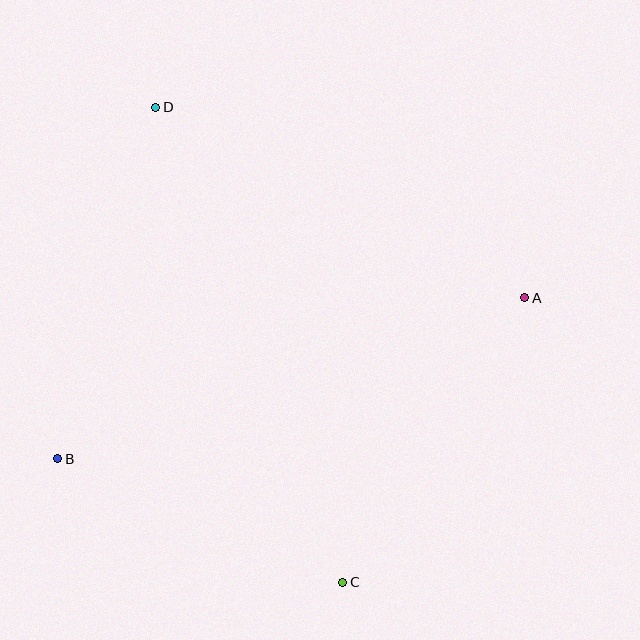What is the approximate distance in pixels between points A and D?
The distance between A and D is approximately 415 pixels.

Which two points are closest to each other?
Points B and C are closest to each other.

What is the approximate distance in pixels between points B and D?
The distance between B and D is approximately 365 pixels.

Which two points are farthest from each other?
Points C and D are farthest from each other.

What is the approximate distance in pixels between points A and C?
The distance between A and C is approximately 338 pixels.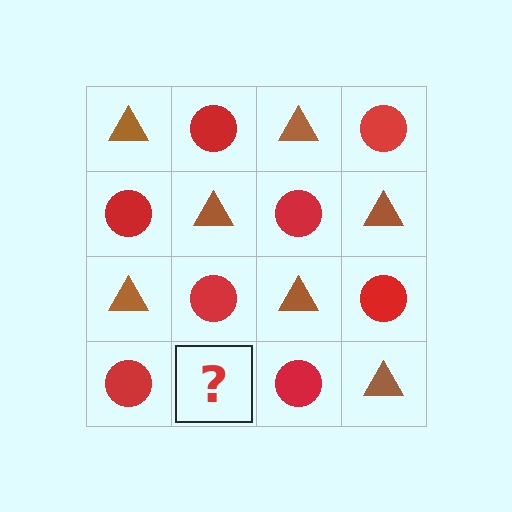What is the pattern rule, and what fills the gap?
The rule is that it alternates brown triangle and red circle in a checkerboard pattern. The gap should be filled with a brown triangle.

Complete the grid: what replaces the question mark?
The question mark should be replaced with a brown triangle.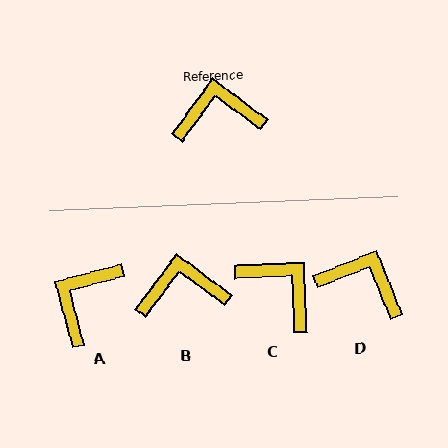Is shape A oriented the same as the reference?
No, it is off by about 51 degrees.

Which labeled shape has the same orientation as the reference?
B.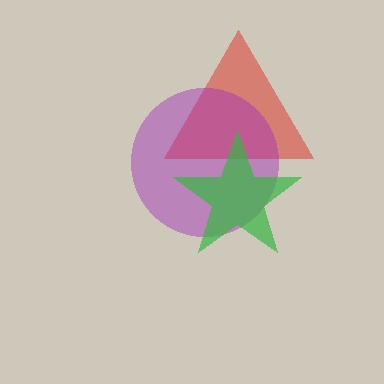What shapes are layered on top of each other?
The layered shapes are: a red triangle, a purple circle, a green star.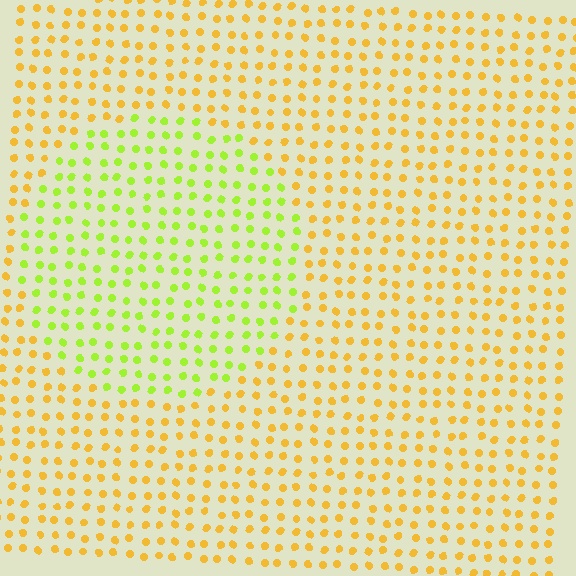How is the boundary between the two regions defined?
The boundary is defined purely by a slight shift in hue (about 45 degrees). Spacing, size, and orientation are identical on both sides.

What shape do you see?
I see a circle.